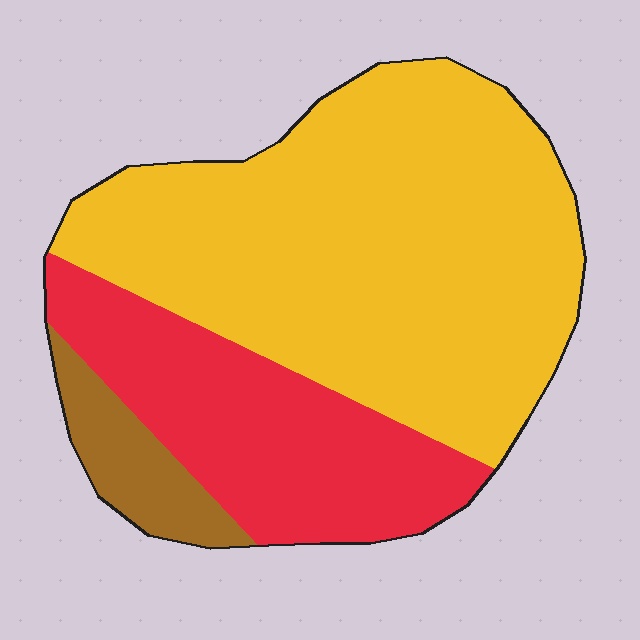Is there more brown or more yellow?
Yellow.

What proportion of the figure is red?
Red takes up about one quarter (1/4) of the figure.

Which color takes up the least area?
Brown, at roughly 10%.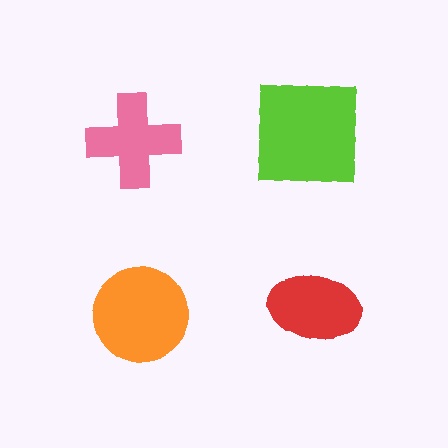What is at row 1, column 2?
A lime square.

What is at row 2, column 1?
An orange circle.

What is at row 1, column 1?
A pink cross.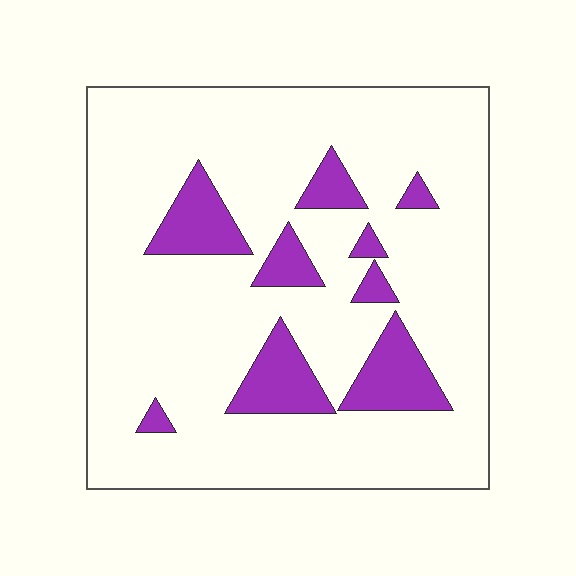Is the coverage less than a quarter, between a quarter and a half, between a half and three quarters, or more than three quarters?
Less than a quarter.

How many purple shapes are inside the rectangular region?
9.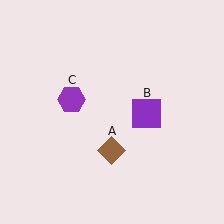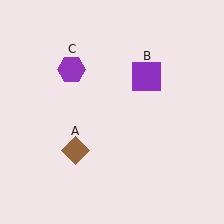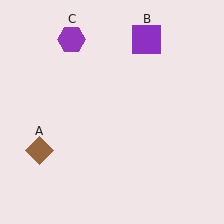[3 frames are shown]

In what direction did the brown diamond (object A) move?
The brown diamond (object A) moved left.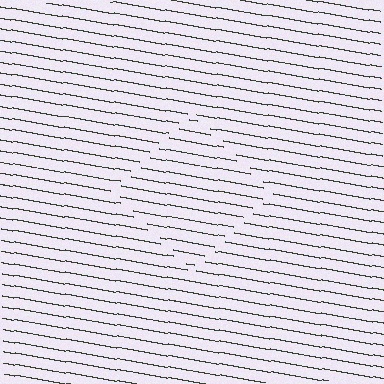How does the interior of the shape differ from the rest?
The interior of the shape contains the same grating, shifted by half a period — the contour is defined by the phase discontinuity where line-ends from the inner and outer gratings abut.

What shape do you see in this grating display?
An illusory square. The interior of the shape contains the same grating, shifted by half a period — the contour is defined by the phase discontinuity where line-ends from the inner and outer gratings abut.